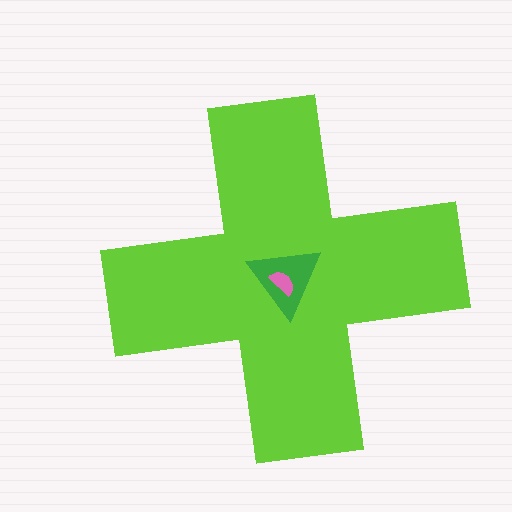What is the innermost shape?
The pink semicircle.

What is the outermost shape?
The lime cross.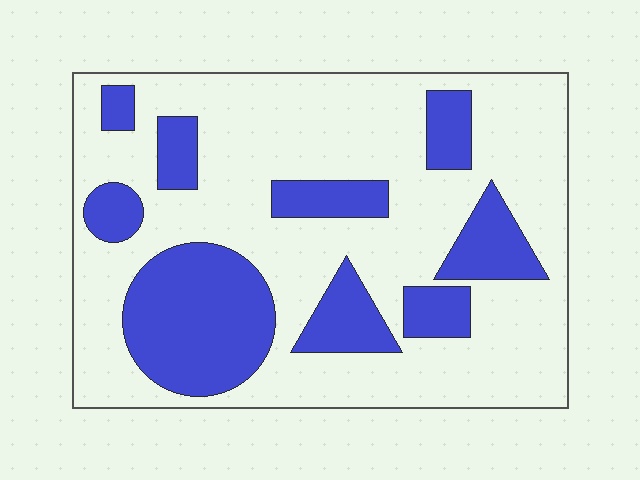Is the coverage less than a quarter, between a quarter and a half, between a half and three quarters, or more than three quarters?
Between a quarter and a half.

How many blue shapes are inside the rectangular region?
9.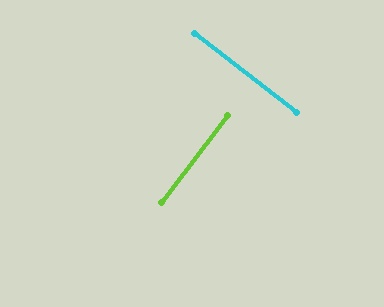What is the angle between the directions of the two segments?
Approximately 89 degrees.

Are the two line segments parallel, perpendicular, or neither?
Perpendicular — they meet at approximately 89°.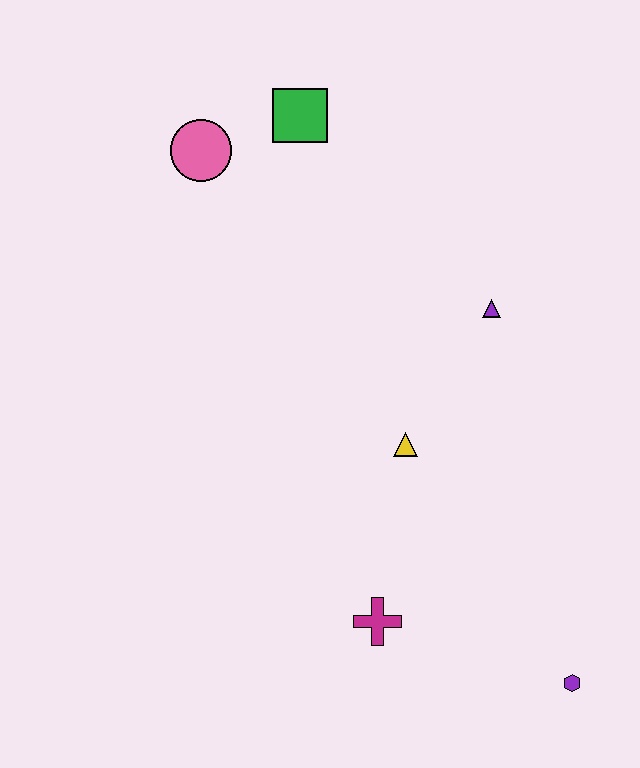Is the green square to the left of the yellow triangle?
Yes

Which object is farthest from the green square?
The purple hexagon is farthest from the green square.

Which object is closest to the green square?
The pink circle is closest to the green square.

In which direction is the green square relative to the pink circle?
The green square is to the right of the pink circle.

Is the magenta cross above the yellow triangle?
No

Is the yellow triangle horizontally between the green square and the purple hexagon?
Yes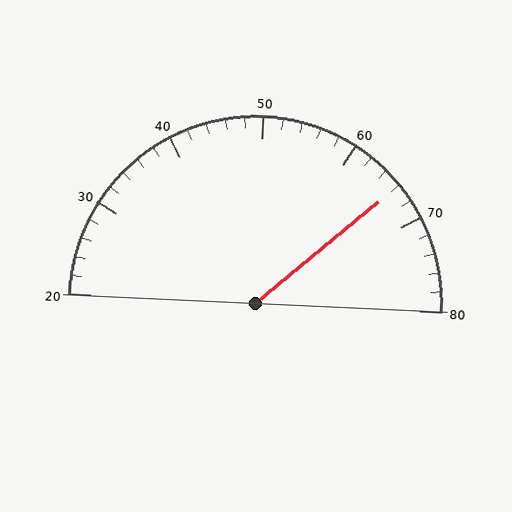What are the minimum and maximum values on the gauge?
The gauge ranges from 20 to 80.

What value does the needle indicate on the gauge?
The needle indicates approximately 66.